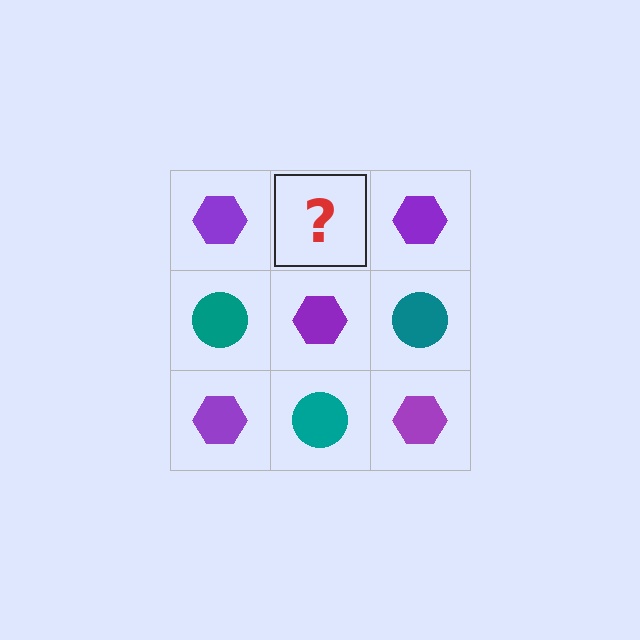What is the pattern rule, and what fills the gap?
The rule is that it alternates purple hexagon and teal circle in a checkerboard pattern. The gap should be filled with a teal circle.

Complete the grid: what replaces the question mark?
The question mark should be replaced with a teal circle.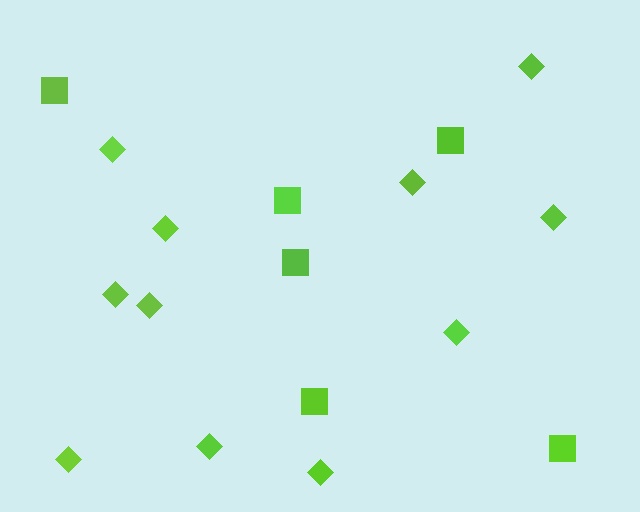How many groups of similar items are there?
There are 2 groups: one group of diamonds (11) and one group of squares (6).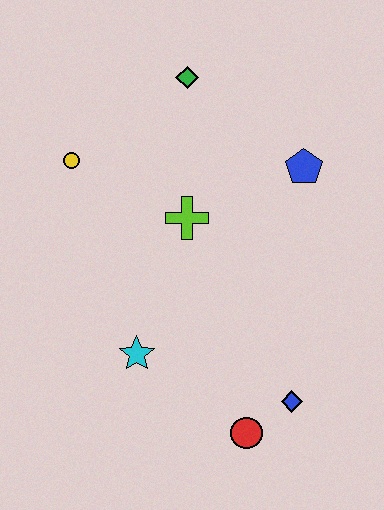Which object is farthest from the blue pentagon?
The red circle is farthest from the blue pentagon.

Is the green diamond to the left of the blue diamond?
Yes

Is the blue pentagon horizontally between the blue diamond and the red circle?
No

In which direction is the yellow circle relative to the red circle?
The yellow circle is above the red circle.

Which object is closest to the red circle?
The blue diamond is closest to the red circle.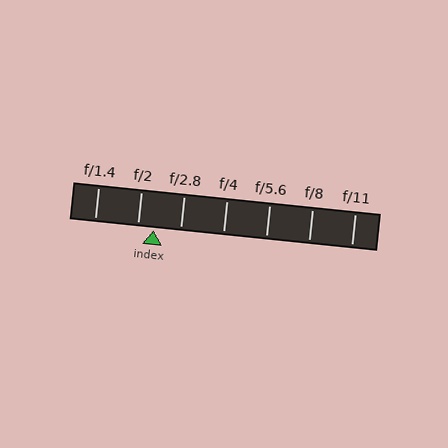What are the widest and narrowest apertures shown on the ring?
The widest aperture shown is f/1.4 and the narrowest is f/11.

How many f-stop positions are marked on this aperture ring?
There are 7 f-stop positions marked.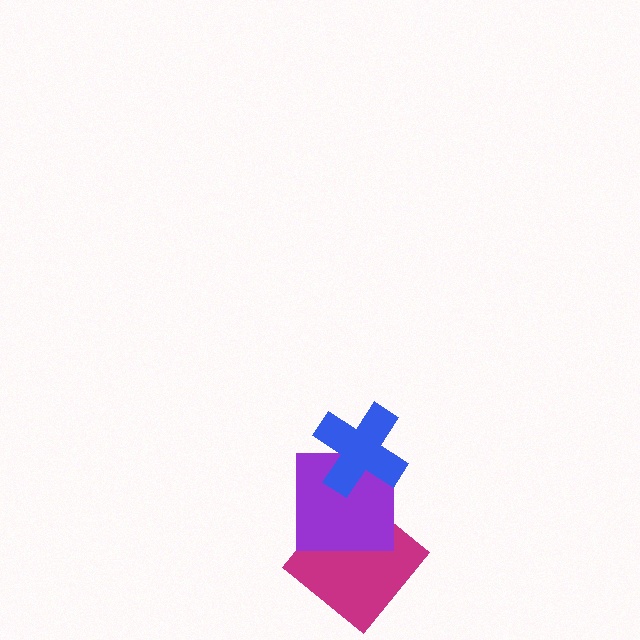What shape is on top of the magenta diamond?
The purple square is on top of the magenta diamond.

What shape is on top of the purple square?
The blue cross is on top of the purple square.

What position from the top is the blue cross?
The blue cross is 1st from the top.